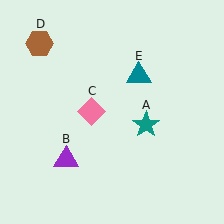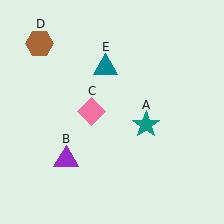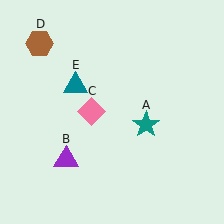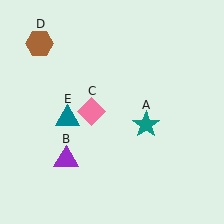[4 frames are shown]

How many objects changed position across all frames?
1 object changed position: teal triangle (object E).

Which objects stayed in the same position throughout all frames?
Teal star (object A) and purple triangle (object B) and pink diamond (object C) and brown hexagon (object D) remained stationary.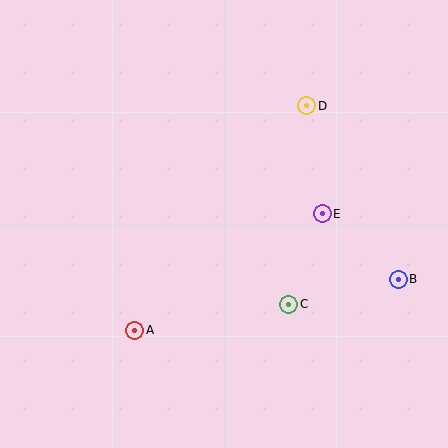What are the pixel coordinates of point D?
Point D is at (307, 106).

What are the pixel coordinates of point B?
Point B is at (398, 279).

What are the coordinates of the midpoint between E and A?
The midpoint between E and A is at (229, 272).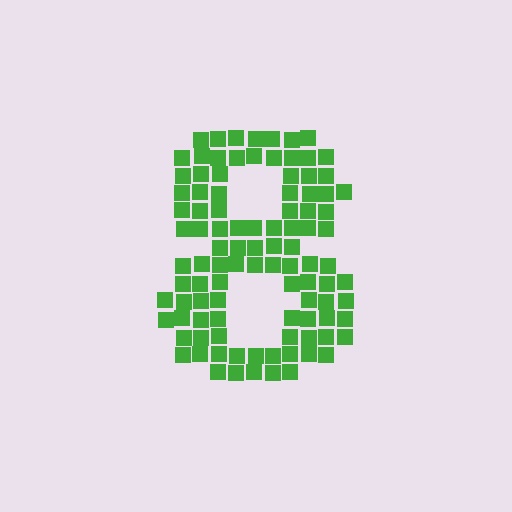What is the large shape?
The large shape is the digit 8.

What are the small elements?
The small elements are squares.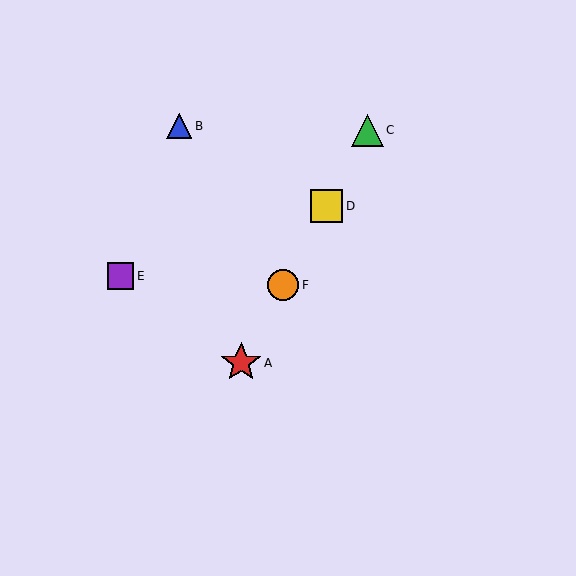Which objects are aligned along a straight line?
Objects A, C, D, F are aligned along a straight line.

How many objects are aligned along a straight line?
4 objects (A, C, D, F) are aligned along a straight line.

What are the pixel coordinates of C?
Object C is at (367, 130).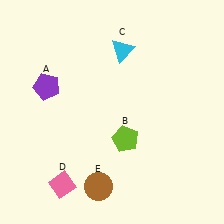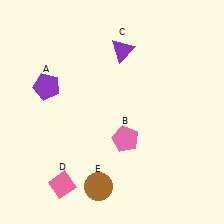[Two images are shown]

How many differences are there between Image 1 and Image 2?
There are 2 differences between the two images.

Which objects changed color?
B changed from lime to pink. C changed from cyan to purple.